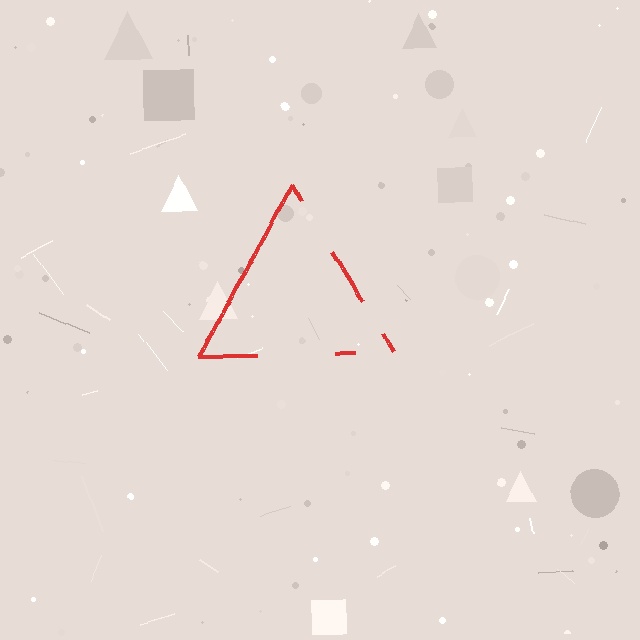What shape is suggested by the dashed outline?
The dashed outline suggests a triangle.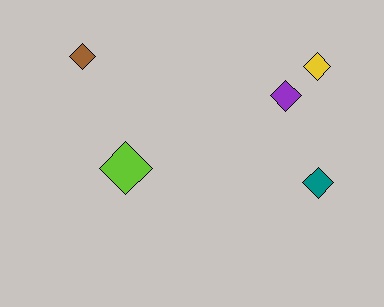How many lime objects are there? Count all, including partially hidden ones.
There is 1 lime object.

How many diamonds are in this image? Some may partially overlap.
There are 5 diamonds.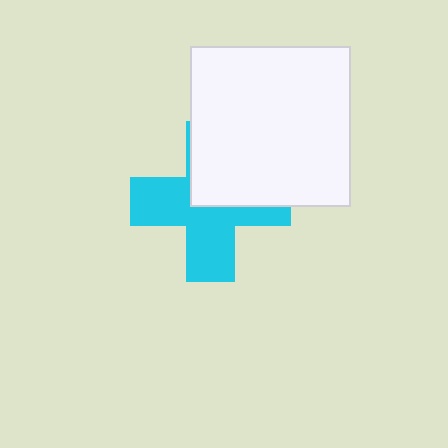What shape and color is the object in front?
The object in front is a white square.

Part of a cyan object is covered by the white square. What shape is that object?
It is a cross.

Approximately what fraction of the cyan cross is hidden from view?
Roughly 42% of the cyan cross is hidden behind the white square.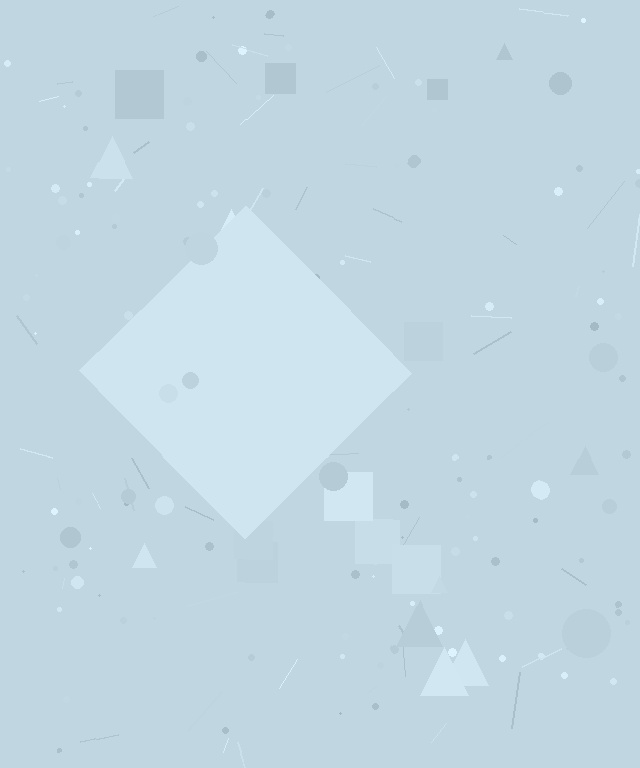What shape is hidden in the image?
A diamond is hidden in the image.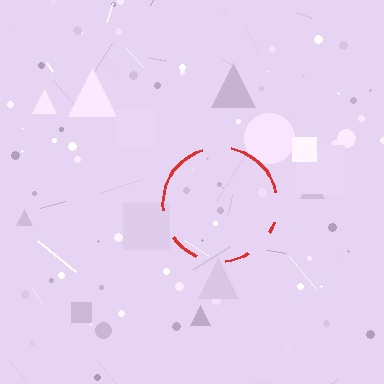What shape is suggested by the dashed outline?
The dashed outline suggests a circle.